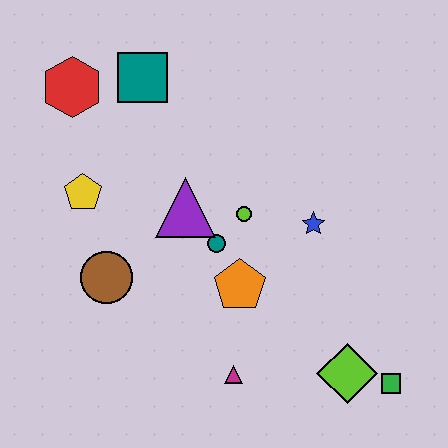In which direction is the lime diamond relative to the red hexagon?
The lime diamond is below the red hexagon.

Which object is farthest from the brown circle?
The green square is farthest from the brown circle.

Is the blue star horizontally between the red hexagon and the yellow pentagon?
No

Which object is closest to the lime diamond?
The green square is closest to the lime diamond.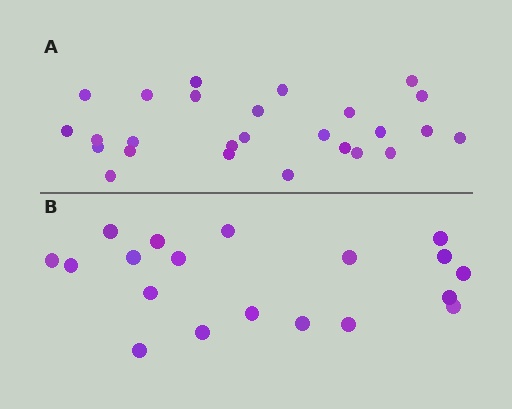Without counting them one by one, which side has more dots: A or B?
Region A (the top region) has more dots.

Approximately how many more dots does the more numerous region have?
Region A has roughly 8 or so more dots than region B.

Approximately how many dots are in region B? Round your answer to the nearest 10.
About 20 dots. (The exact count is 19, which rounds to 20.)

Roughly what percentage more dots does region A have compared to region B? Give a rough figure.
About 35% more.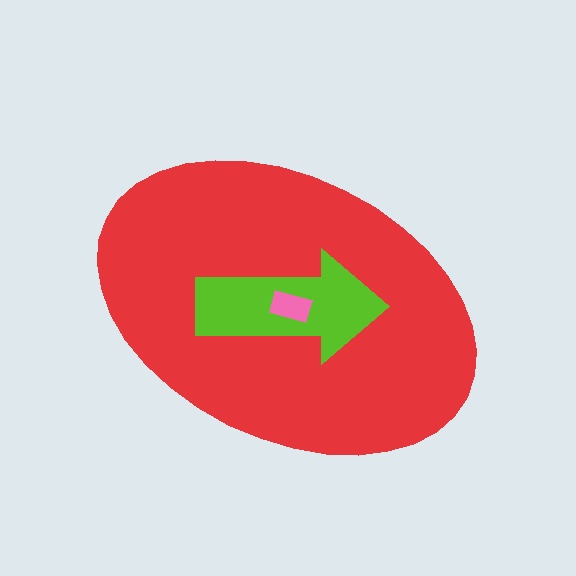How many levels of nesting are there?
3.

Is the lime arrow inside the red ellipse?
Yes.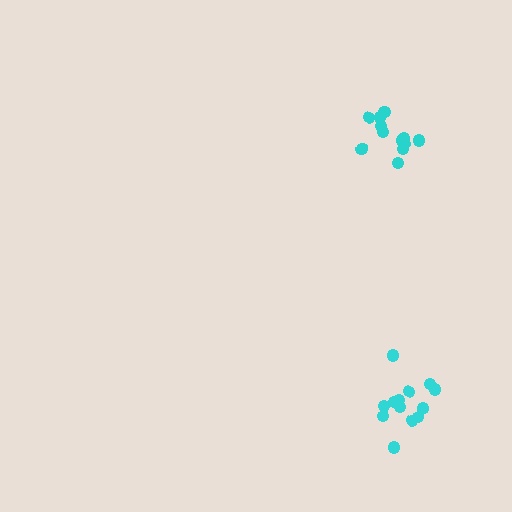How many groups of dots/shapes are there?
There are 2 groups.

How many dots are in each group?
Group 1: 13 dots, Group 2: 13 dots (26 total).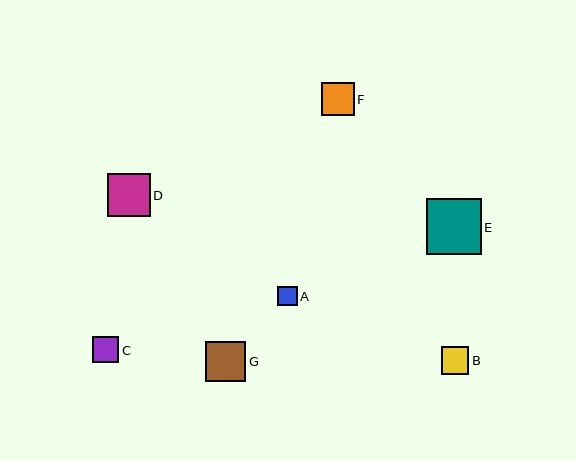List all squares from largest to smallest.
From largest to smallest: E, D, G, F, B, C, A.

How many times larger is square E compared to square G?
Square E is approximately 1.4 times the size of square G.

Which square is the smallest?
Square A is the smallest with a size of approximately 20 pixels.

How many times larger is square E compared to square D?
Square E is approximately 1.3 times the size of square D.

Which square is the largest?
Square E is the largest with a size of approximately 55 pixels.